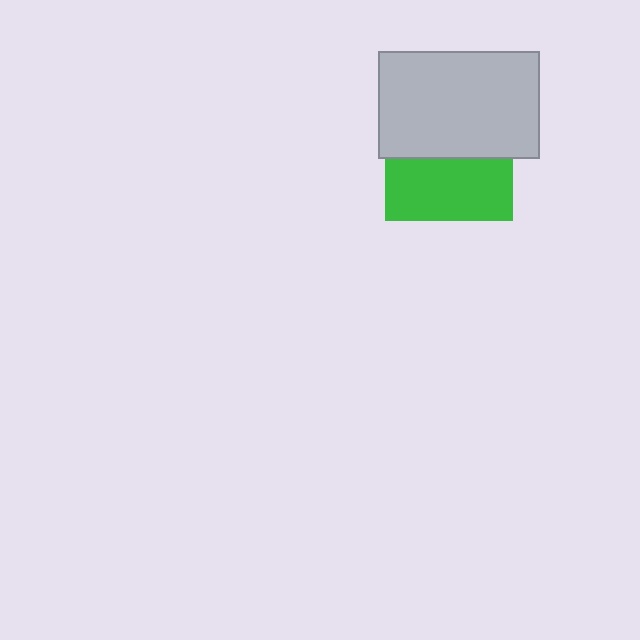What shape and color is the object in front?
The object in front is a light gray rectangle.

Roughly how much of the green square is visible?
About half of it is visible (roughly 48%).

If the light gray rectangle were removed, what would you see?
You would see the complete green square.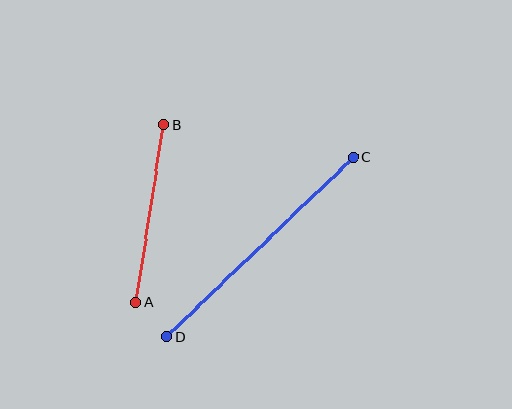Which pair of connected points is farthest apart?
Points C and D are farthest apart.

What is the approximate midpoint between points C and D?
The midpoint is at approximately (260, 247) pixels.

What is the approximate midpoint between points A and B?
The midpoint is at approximately (150, 214) pixels.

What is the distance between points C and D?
The distance is approximately 259 pixels.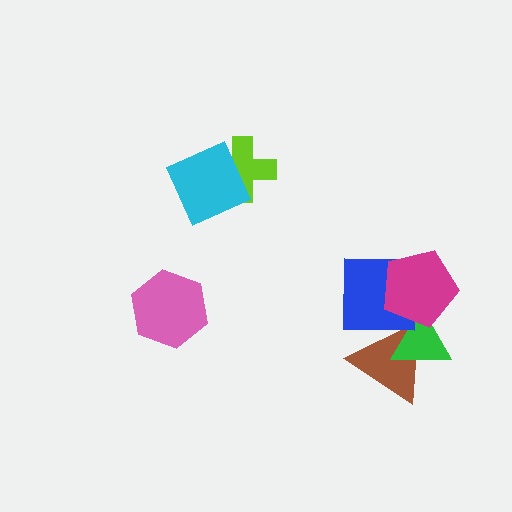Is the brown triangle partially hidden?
Yes, it is partially covered by another shape.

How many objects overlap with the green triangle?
3 objects overlap with the green triangle.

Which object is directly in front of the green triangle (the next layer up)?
The blue square is directly in front of the green triangle.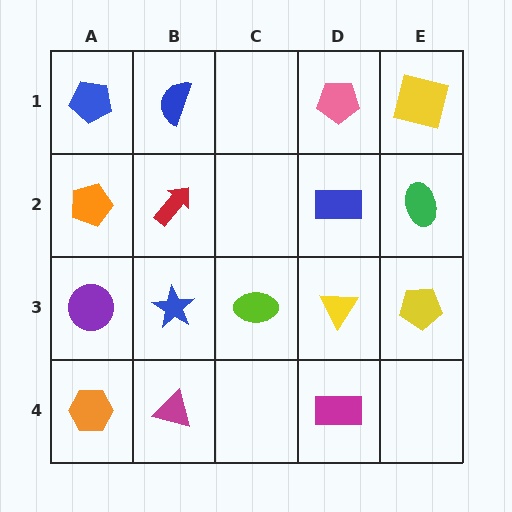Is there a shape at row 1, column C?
No, that cell is empty.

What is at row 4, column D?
A magenta rectangle.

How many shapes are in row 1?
4 shapes.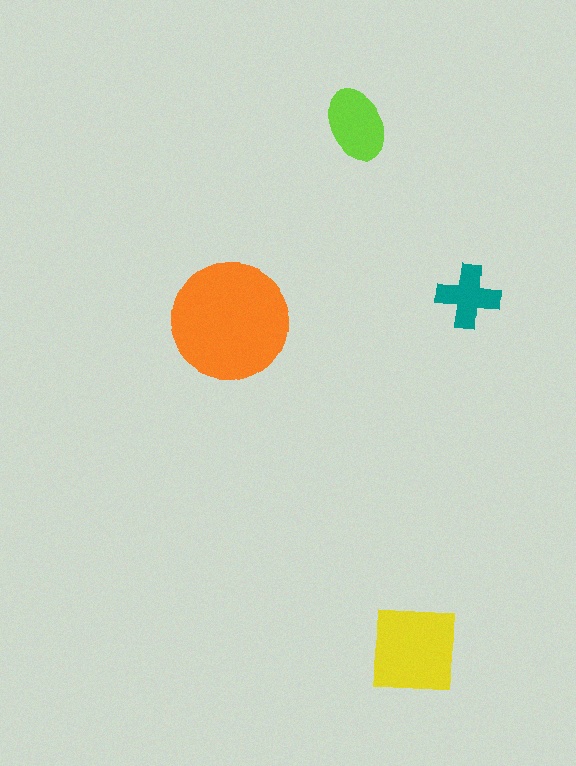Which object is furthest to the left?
The orange circle is leftmost.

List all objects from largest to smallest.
The orange circle, the yellow square, the lime ellipse, the teal cross.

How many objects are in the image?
There are 4 objects in the image.